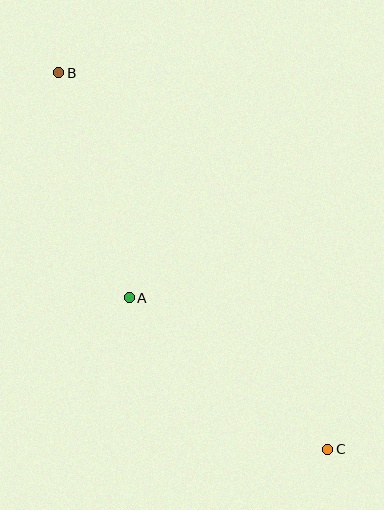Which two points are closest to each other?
Points A and B are closest to each other.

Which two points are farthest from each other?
Points B and C are farthest from each other.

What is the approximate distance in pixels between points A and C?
The distance between A and C is approximately 250 pixels.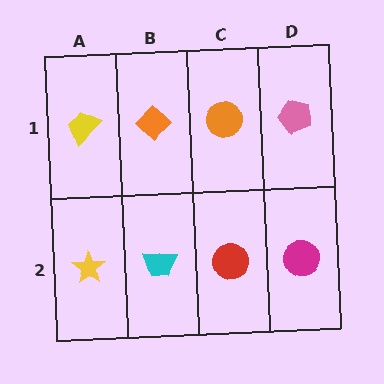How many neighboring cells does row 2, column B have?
3.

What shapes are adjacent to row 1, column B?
A cyan trapezoid (row 2, column B), a yellow trapezoid (row 1, column A), an orange circle (row 1, column C).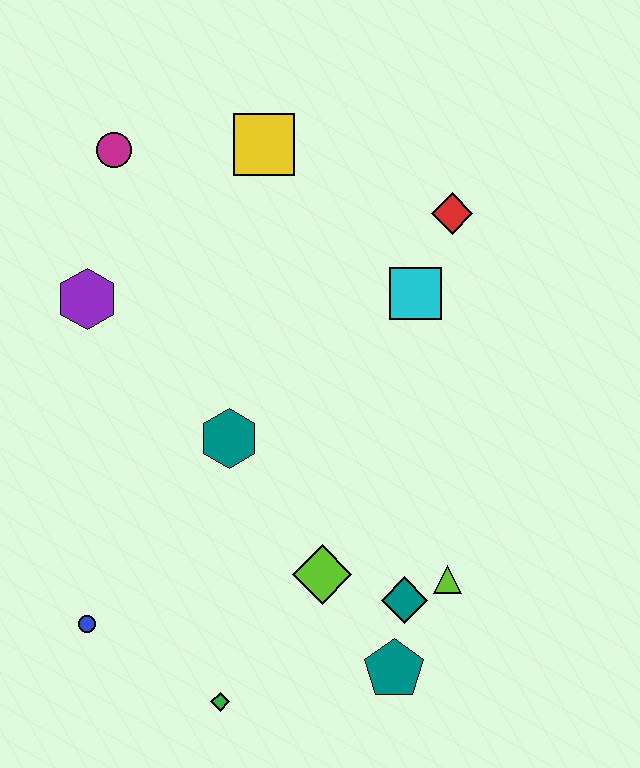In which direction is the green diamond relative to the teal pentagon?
The green diamond is to the left of the teal pentagon.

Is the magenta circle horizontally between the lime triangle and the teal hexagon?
No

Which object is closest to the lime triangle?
The teal diamond is closest to the lime triangle.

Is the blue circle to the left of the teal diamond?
Yes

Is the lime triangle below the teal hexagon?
Yes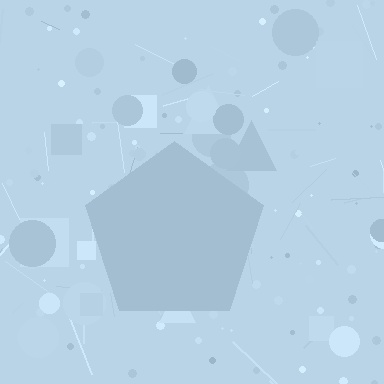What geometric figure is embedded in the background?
A pentagon is embedded in the background.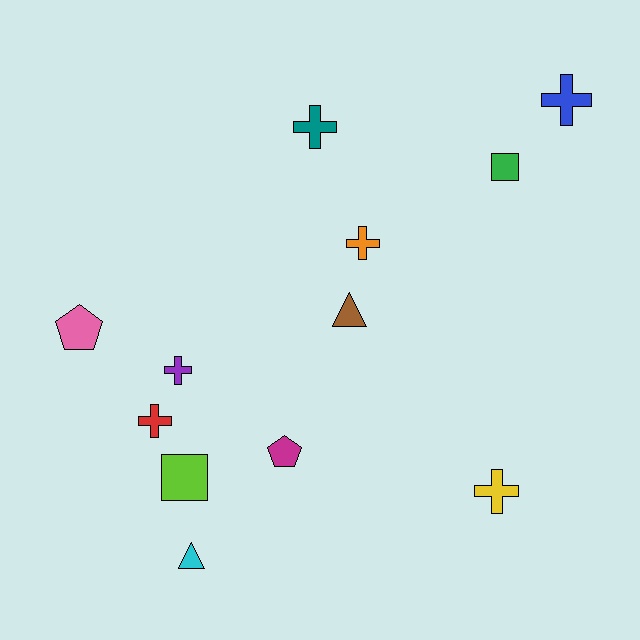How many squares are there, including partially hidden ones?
There are 2 squares.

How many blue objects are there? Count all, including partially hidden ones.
There is 1 blue object.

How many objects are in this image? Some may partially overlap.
There are 12 objects.